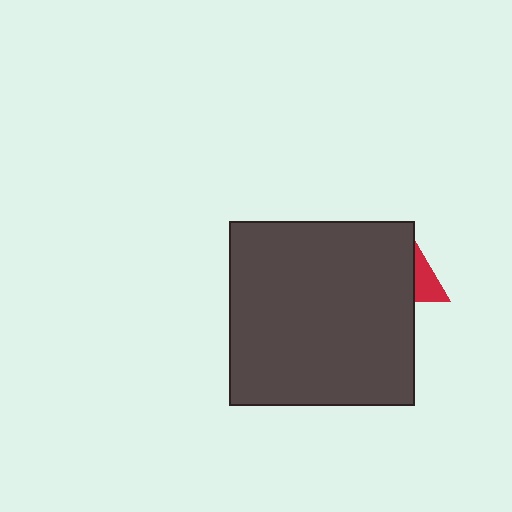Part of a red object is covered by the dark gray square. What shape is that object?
It is a triangle.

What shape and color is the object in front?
The object in front is a dark gray square.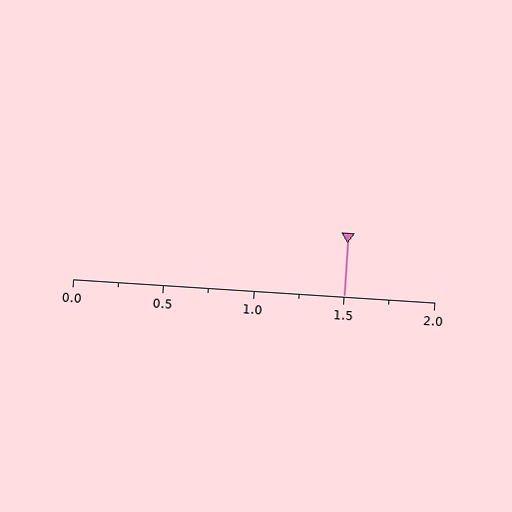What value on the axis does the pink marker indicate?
The marker indicates approximately 1.5.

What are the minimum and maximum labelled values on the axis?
The axis runs from 0.0 to 2.0.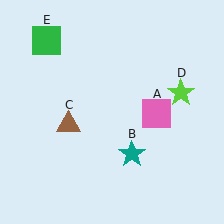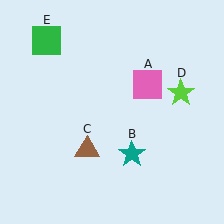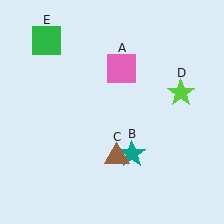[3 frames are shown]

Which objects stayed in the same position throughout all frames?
Teal star (object B) and lime star (object D) and green square (object E) remained stationary.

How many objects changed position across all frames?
2 objects changed position: pink square (object A), brown triangle (object C).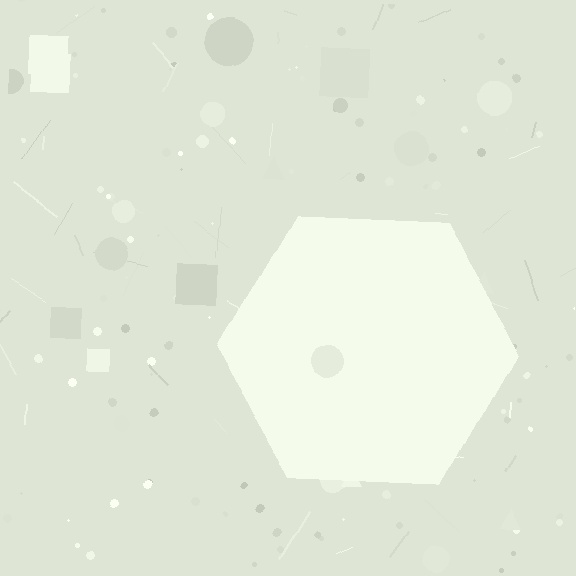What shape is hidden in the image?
A hexagon is hidden in the image.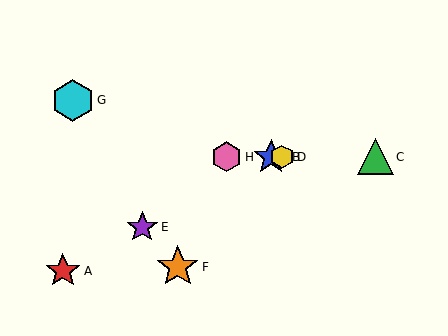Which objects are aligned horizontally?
Objects B, C, D, H are aligned horizontally.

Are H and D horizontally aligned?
Yes, both are at y≈157.